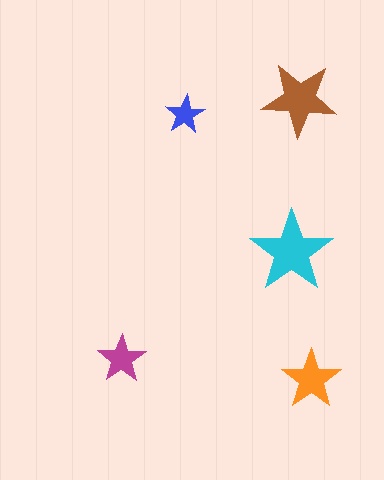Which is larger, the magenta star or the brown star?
The brown one.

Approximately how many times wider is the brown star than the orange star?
About 1.5 times wider.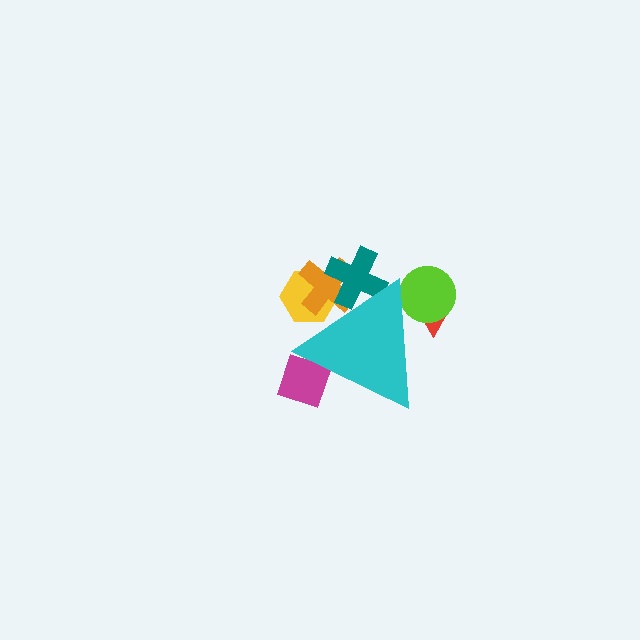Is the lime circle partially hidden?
Yes, the lime circle is partially hidden behind the cyan triangle.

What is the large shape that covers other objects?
A cyan triangle.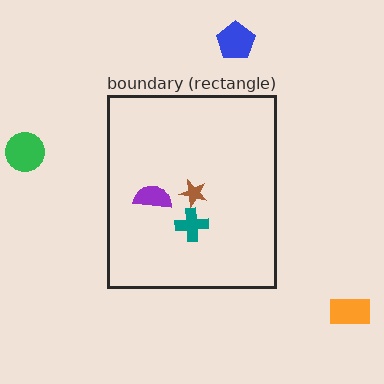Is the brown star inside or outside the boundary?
Inside.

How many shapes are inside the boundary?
3 inside, 3 outside.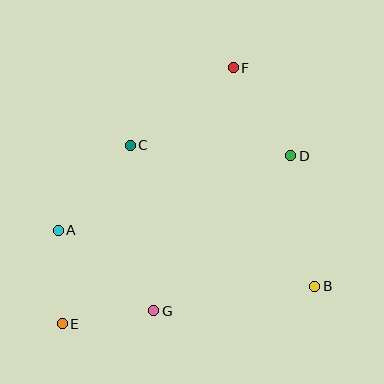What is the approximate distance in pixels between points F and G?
The distance between F and G is approximately 256 pixels.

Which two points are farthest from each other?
Points E and F are farthest from each other.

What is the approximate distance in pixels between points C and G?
The distance between C and G is approximately 167 pixels.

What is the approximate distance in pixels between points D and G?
The distance between D and G is approximately 207 pixels.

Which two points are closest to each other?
Points E and G are closest to each other.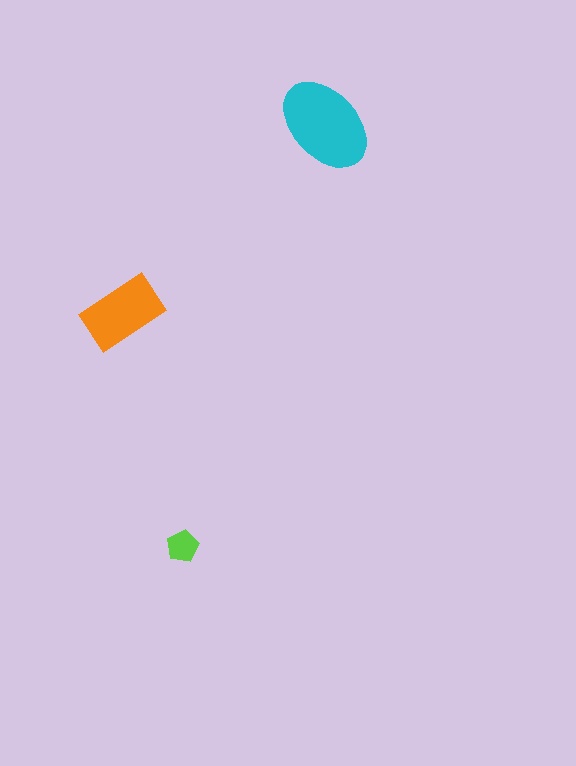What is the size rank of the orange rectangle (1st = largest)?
2nd.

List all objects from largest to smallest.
The cyan ellipse, the orange rectangle, the lime pentagon.